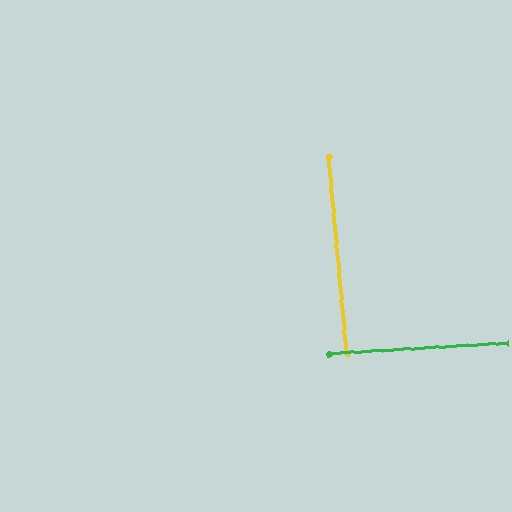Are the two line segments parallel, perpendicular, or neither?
Perpendicular — they meet at approximately 88°.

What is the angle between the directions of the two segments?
Approximately 88 degrees.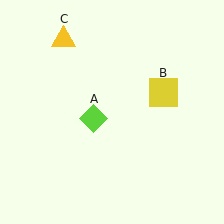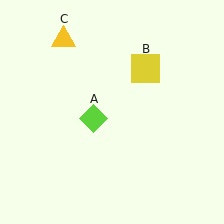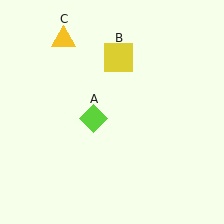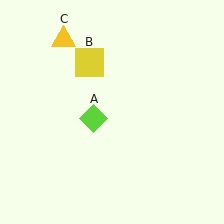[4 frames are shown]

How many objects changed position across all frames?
1 object changed position: yellow square (object B).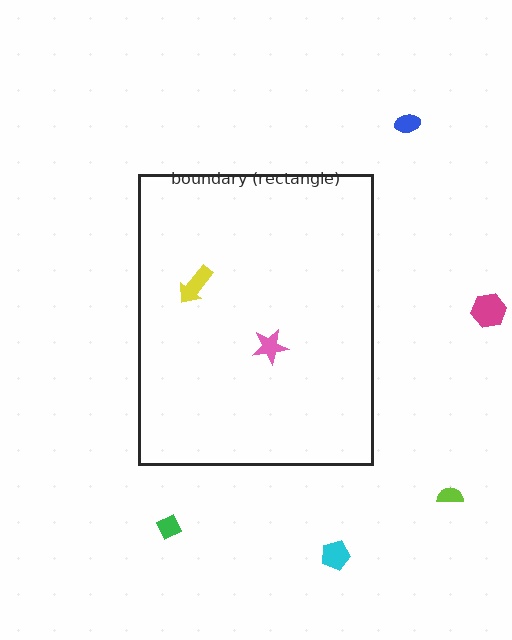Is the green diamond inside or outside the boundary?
Outside.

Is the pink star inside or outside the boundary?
Inside.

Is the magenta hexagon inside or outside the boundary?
Outside.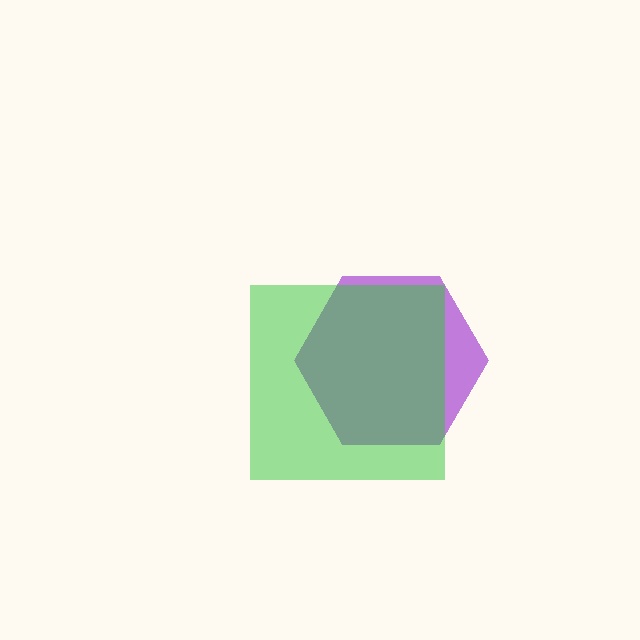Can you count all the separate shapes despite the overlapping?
Yes, there are 2 separate shapes.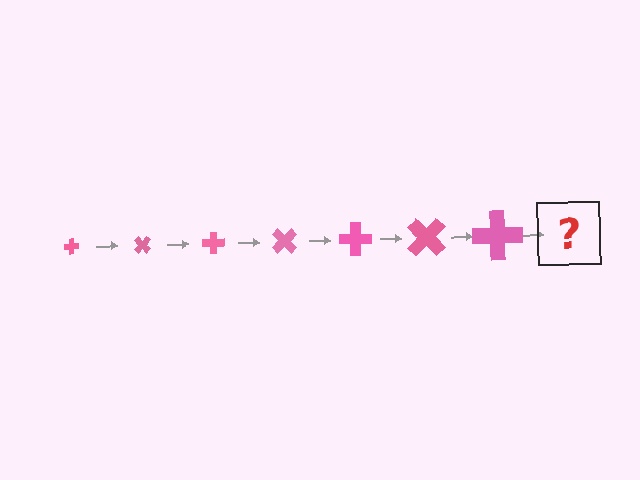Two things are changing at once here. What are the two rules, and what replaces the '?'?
The two rules are that the cross grows larger each step and it rotates 45 degrees each step. The '?' should be a cross, larger than the previous one and rotated 315 degrees from the start.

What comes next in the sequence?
The next element should be a cross, larger than the previous one and rotated 315 degrees from the start.